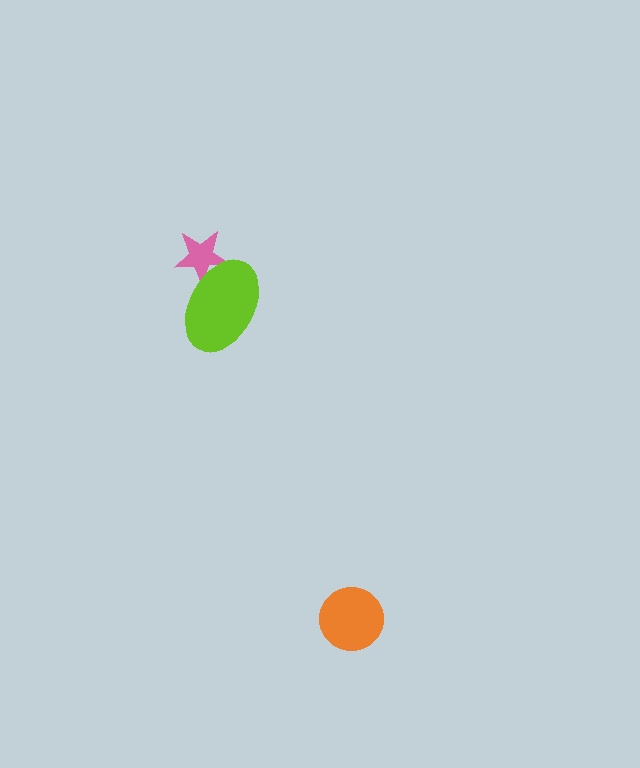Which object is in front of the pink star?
The lime ellipse is in front of the pink star.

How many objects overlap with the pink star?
1 object overlaps with the pink star.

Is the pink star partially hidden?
Yes, it is partially covered by another shape.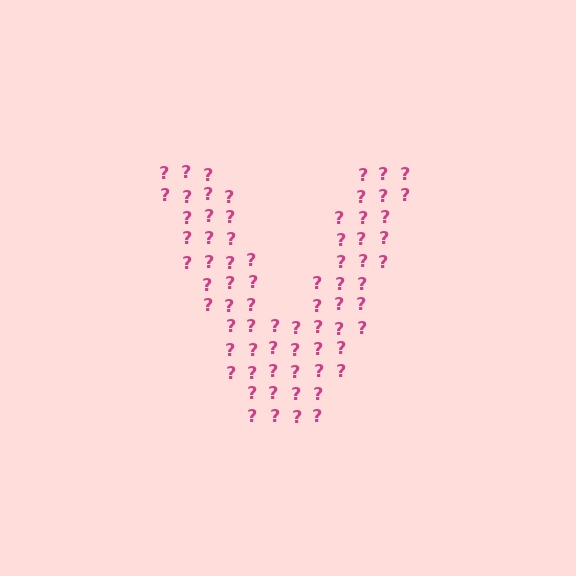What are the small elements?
The small elements are question marks.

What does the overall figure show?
The overall figure shows the letter V.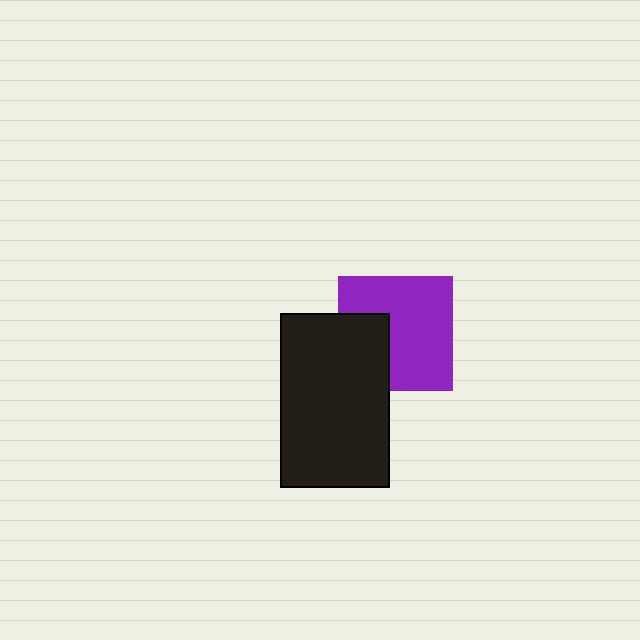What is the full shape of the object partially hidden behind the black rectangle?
The partially hidden object is a purple square.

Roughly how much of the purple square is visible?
Most of it is visible (roughly 70%).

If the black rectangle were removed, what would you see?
You would see the complete purple square.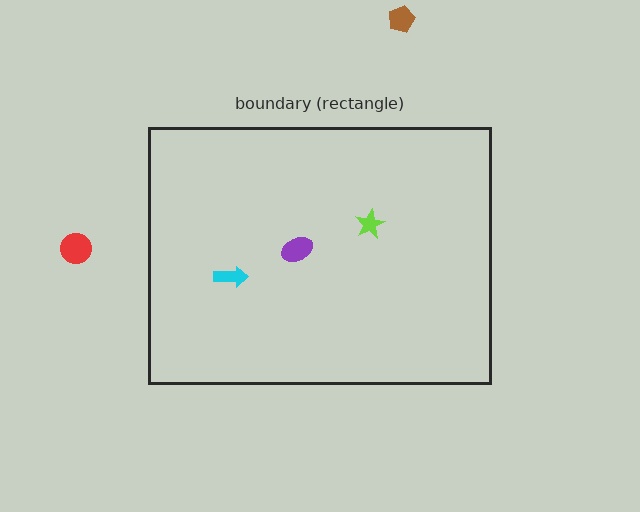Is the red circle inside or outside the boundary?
Outside.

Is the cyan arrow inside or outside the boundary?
Inside.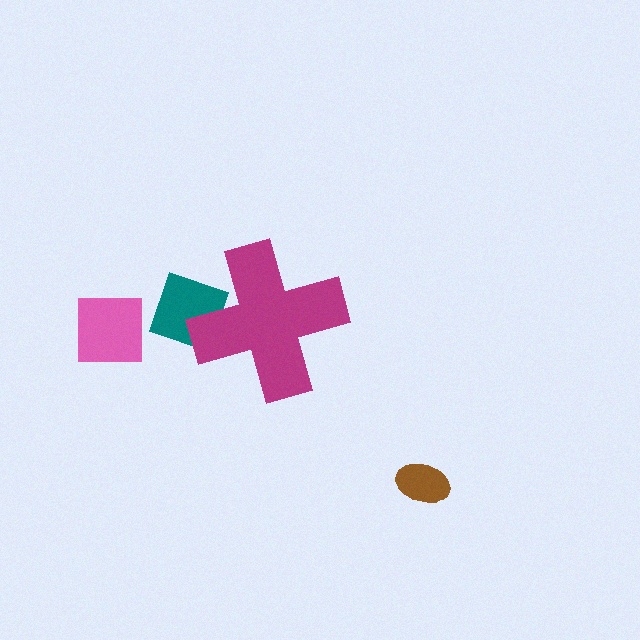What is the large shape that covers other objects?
A magenta cross.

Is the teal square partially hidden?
Yes, the teal square is partially hidden behind the magenta cross.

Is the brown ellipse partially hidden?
No, the brown ellipse is fully visible.